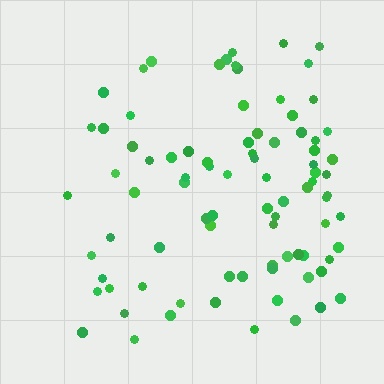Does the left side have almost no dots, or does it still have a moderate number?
Still a moderate number, just noticeably fewer than the right.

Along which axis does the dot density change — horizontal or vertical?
Horizontal.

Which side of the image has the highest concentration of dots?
The right.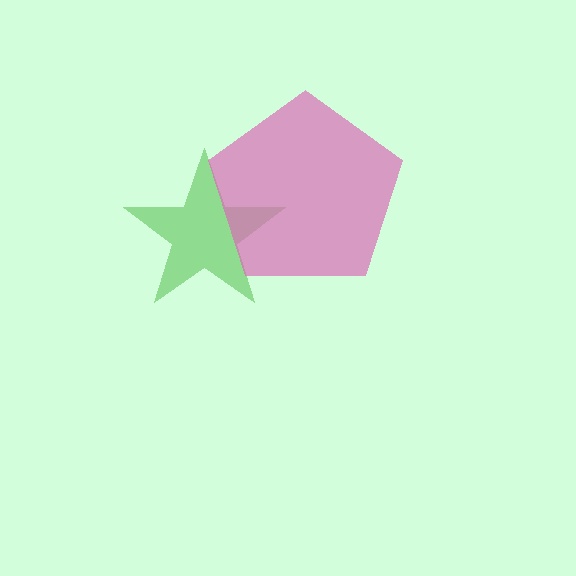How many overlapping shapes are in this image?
There are 2 overlapping shapes in the image.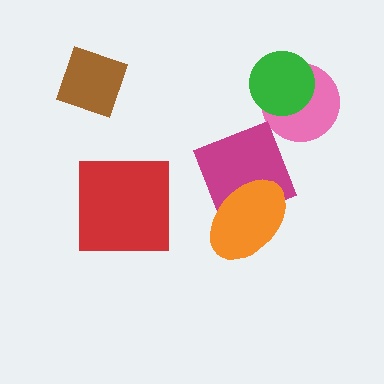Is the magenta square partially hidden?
Yes, it is partially covered by another shape.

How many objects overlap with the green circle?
1 object overlaps with the green circle.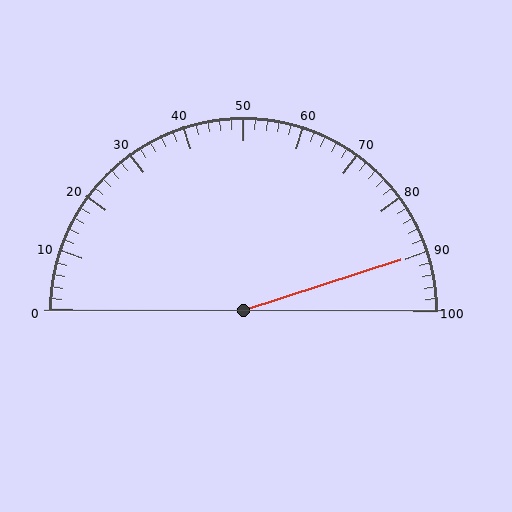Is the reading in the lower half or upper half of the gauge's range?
The reading is in the upper half of the range (0 to 100).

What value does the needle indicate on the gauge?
The needle indicates approximately 90.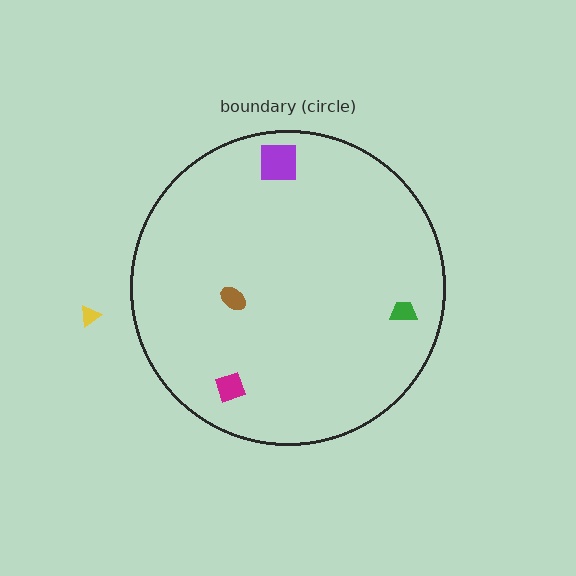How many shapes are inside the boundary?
4 inside, 1 outside.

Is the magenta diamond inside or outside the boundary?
Inside.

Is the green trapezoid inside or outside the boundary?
Inside.